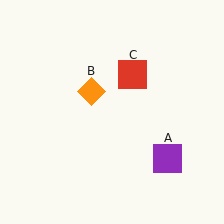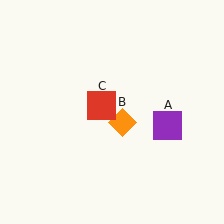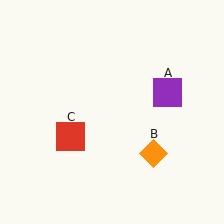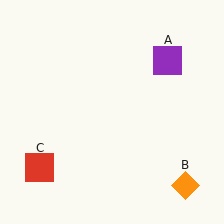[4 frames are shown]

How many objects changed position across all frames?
3 objects changed position: purple square (object A), orange diamond (object B), red square (object C).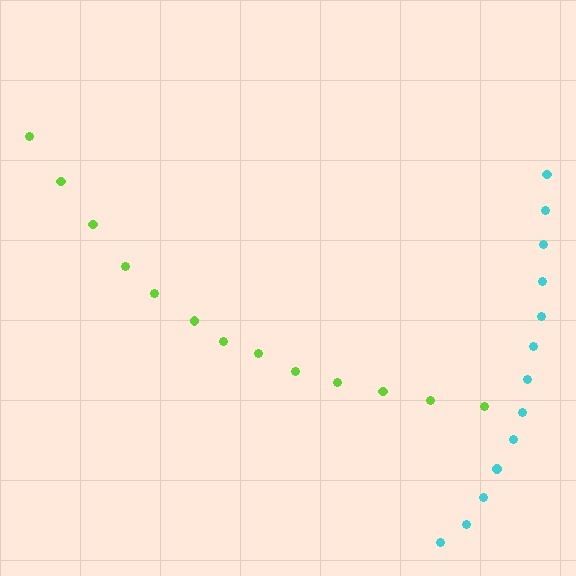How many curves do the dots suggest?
There are 2 distinct paths.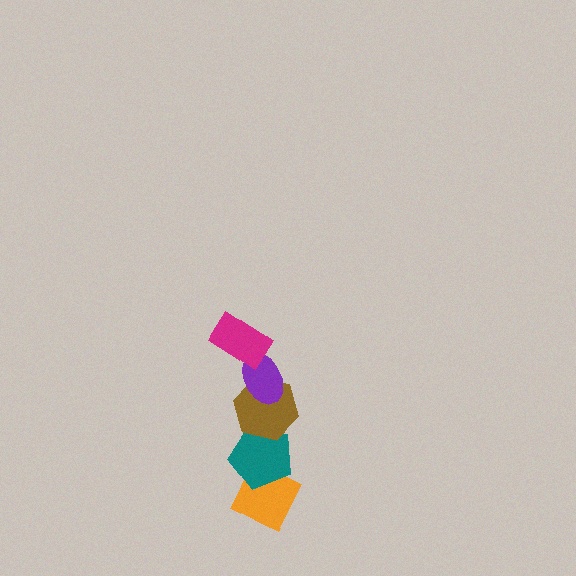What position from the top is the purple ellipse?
The purple ellipse is 2nd from the top.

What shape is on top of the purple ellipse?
The magenta rectangle is on top of the purple ellipse.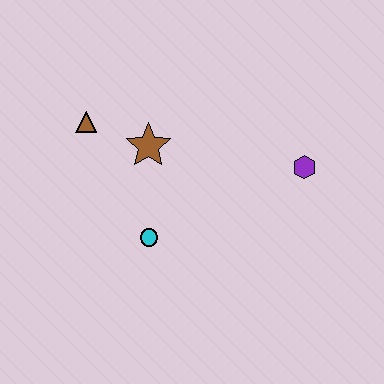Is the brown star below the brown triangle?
Yes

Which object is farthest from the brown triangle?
The purple hexagon is farthest from the brown triangle.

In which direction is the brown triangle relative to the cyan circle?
The brown triangle is above the cyan circle.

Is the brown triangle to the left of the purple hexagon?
Yes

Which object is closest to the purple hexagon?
The brown star is closest to the purple hexagon.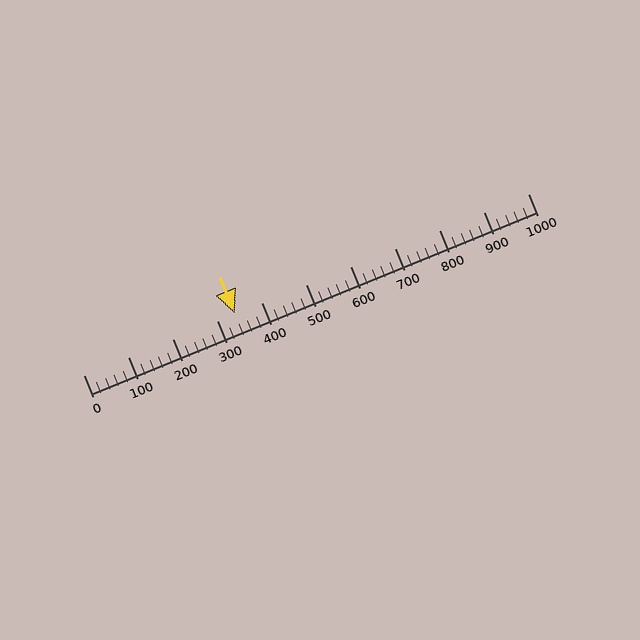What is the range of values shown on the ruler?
The ruler shows values from 0 to 1000.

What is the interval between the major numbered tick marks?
The major tick marks are spaced 100 units apart.